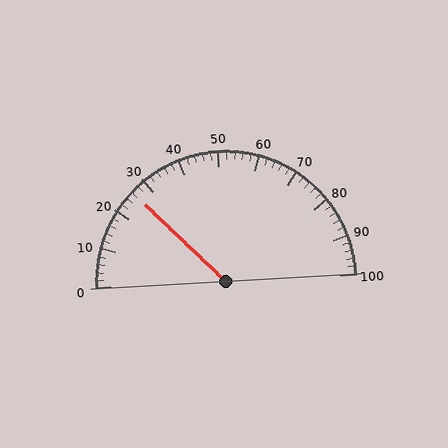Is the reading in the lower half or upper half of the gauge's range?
The reading is in the lower half of the range (0 to 100).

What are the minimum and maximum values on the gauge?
The gauge ranges from 0 to 100.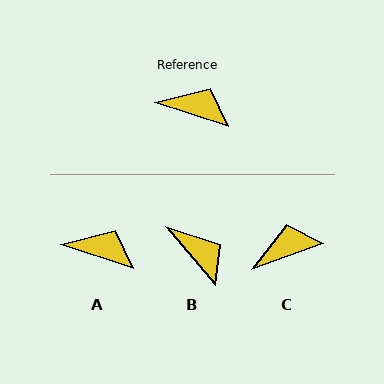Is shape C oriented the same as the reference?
No, it is off by about 38 degrees.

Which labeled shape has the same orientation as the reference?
A.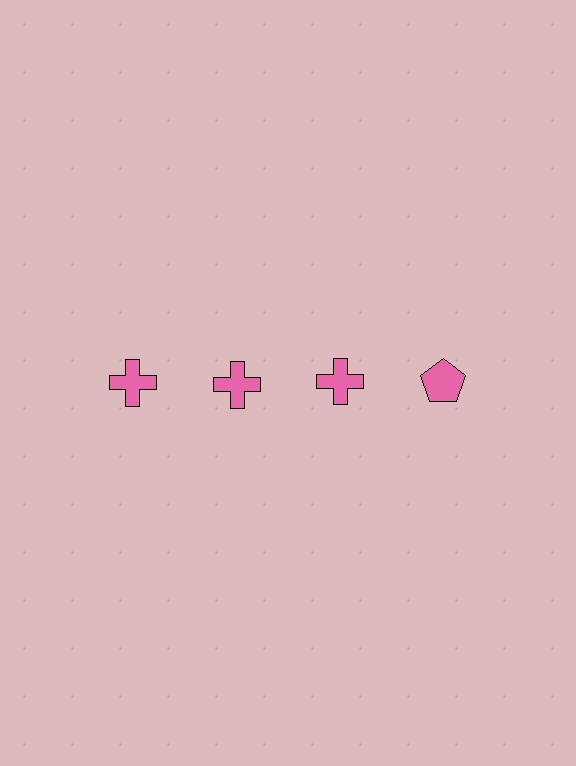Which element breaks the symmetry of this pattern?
The pink pentagon in the top row, second from right column breaks the symmetry. All other shapes are pink crosses.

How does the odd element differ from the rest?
It has a different shape: pentagon instead of cross.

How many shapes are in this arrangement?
There are 4 shapes arranged in a grid pattern.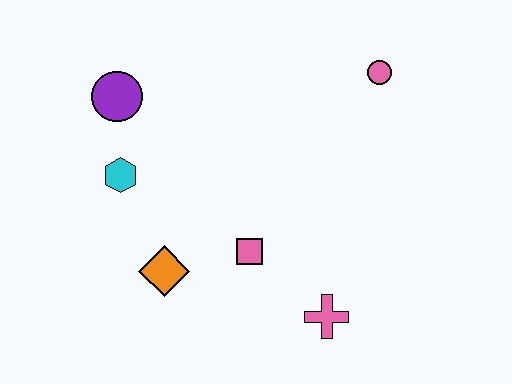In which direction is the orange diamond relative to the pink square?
The orange diamond is to the left of the pink square.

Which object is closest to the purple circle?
The cyan hexagon is closest to the purple circle.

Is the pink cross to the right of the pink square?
Yes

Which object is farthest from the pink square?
The pink circle is farthest from the pink square.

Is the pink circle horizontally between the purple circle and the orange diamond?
No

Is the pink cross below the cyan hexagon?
Yes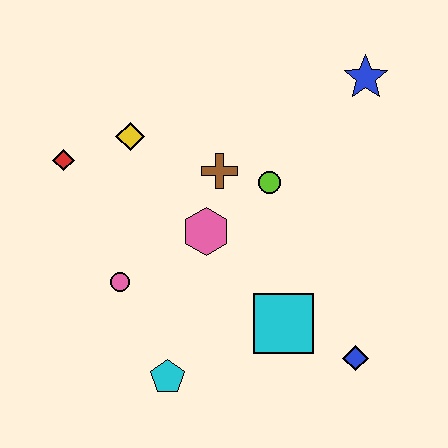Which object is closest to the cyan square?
The blue diamond is closest to the cyan square.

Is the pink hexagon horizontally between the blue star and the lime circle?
No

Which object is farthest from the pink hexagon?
The blue star is farthest from the pink hexagon.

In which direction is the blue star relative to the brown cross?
The blue star is to the right of the brown cross.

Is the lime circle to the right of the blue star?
No